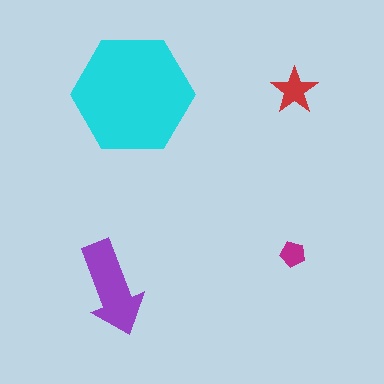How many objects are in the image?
There are 4 objects in the image.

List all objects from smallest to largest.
The magenta pentagon, the red star, the purple arrow, the cyan hexagon.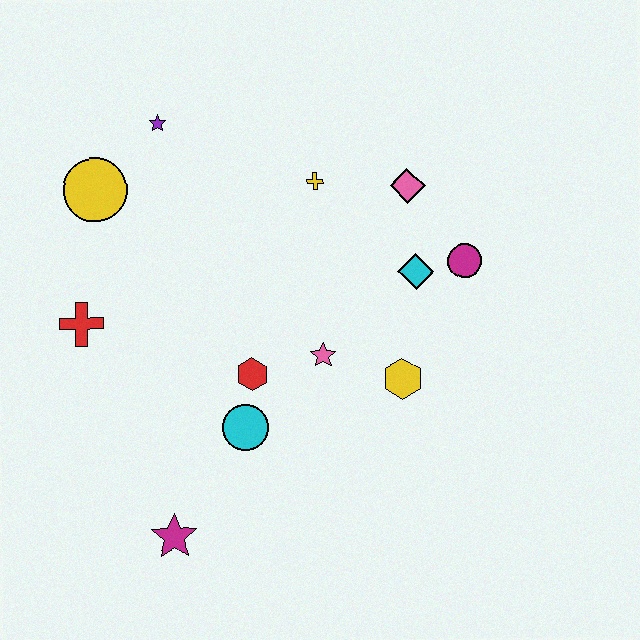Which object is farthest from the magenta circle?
The magenta star is farthest from the magenta circle.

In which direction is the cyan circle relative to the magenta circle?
The cyan circle is to the left of the magenta circle.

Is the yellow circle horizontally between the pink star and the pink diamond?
No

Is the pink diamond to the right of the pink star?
Yes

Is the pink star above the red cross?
No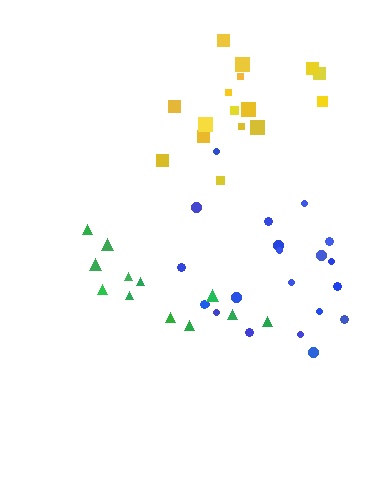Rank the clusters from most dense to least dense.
yellow, blue, green.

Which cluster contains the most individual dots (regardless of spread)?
Blue (21).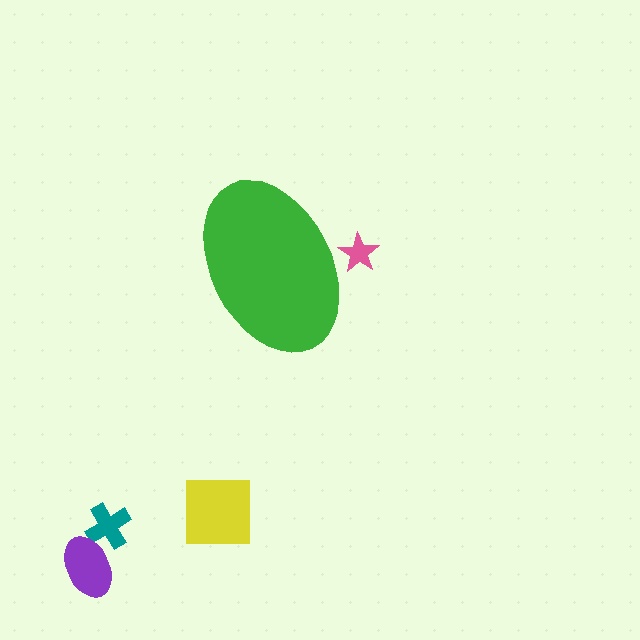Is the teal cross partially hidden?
No, the teal cross is fully visible.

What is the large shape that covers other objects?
A green ellipse.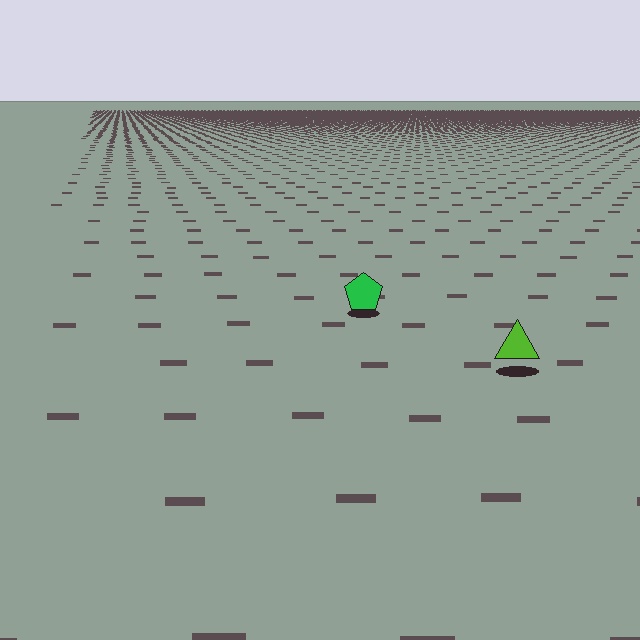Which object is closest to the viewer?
The lime triangle is closest. The texture marks near it are larger and more spread out.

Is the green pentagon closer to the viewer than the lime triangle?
No. The lime triangle is closer — you can tell from the texture gradient: the ground texture is coarser near it.